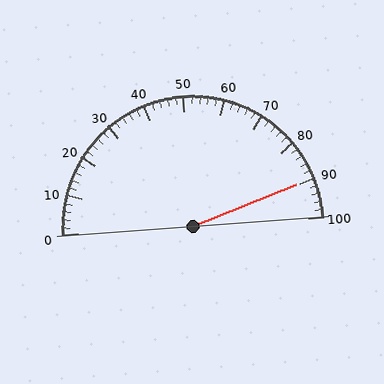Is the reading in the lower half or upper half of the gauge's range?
The reading is in the upper half of the range (0 to 100).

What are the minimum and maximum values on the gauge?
The gauge ranges from 0 to 100.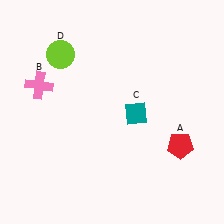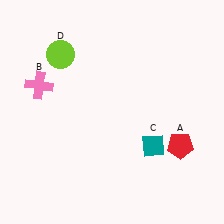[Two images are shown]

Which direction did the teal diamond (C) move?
The teal diamond (C) moved down.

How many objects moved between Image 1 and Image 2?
1 object moved between the two images.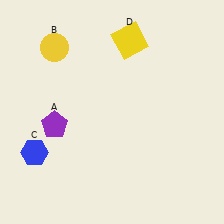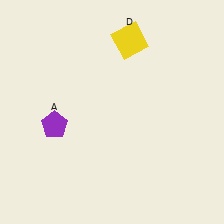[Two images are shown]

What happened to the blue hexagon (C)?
The blue hexagon (C) was removed in Image 2. It was in the bottom-left area of Image 1.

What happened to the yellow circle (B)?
The yellow circle (B) was removed in Image 2. It was in the top-left area of Image 1.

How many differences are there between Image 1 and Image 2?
There are 2 differences between the two images.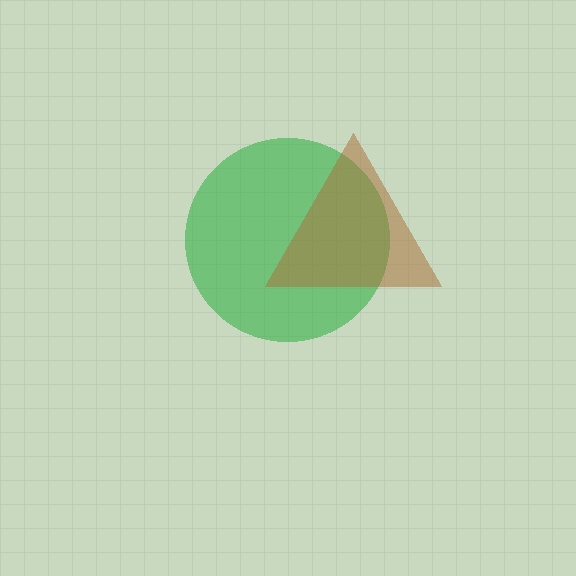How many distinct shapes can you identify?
There are 2 distinct shapes: a green circle, a brown triangle.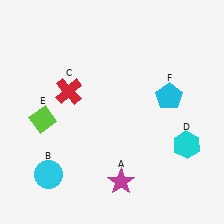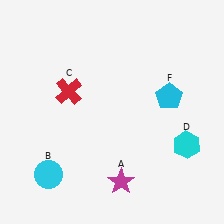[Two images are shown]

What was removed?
The lime diamond (E) was removed in Image 2.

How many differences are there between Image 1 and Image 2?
There is 1 difference between the two images.